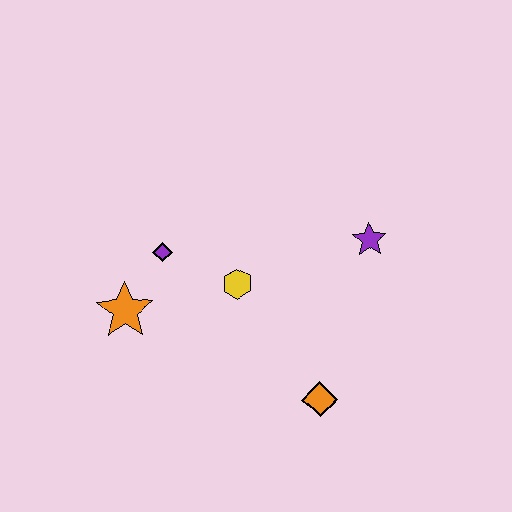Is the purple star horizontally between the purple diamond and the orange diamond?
No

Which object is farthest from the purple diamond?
The orange diamond is farthest from the purple diamond.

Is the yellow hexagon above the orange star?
Yes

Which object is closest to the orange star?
The purple diamond is closest to the orange star.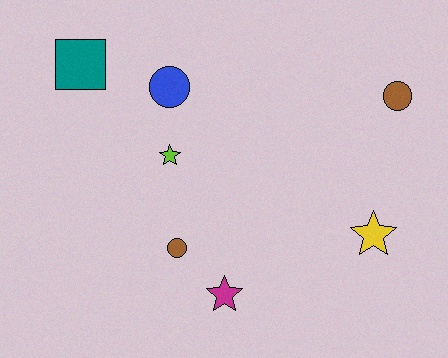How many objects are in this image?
There are 7 objects.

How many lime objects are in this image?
There is 1 lime object.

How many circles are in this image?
There are 3 circles.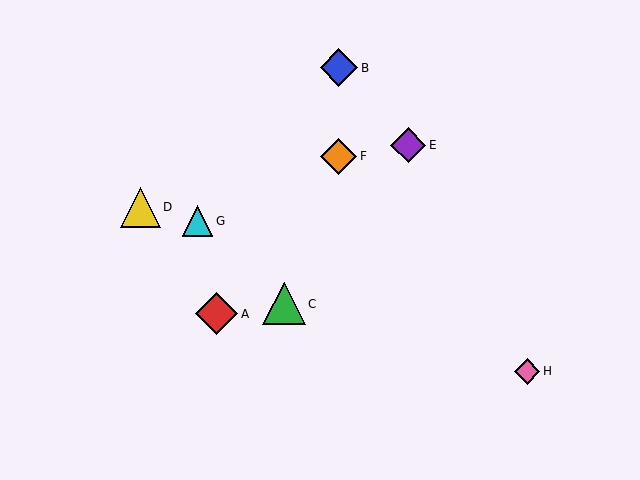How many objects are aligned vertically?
2 objects (B, F) are aligned vertically.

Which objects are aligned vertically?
Objects B, F are aligned vertically.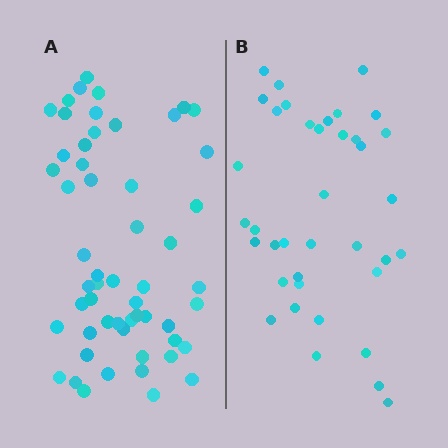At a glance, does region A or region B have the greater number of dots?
Region A (the left region) has more dots.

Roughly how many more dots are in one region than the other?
Region A has approximately 15 more dots than region B.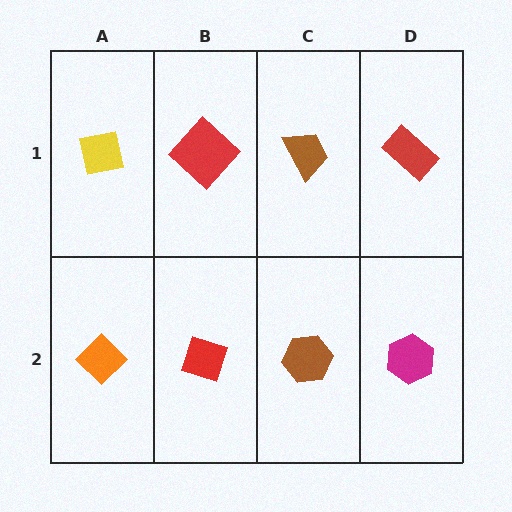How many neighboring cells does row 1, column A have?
2.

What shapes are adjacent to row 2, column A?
A yellow square (row 1, column A), a red diamond (row 2, column B).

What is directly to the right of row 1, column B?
A brown trapezoid.